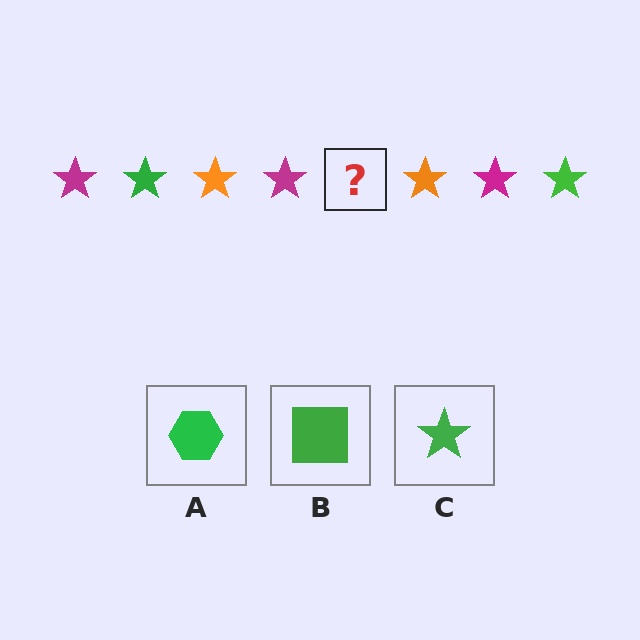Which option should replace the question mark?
Option C.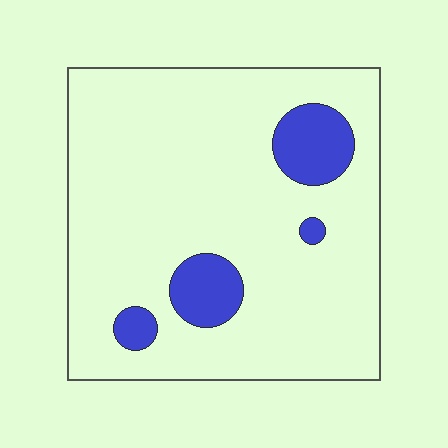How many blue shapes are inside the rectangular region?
4.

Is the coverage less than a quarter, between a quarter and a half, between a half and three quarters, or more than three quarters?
Less than a quarter.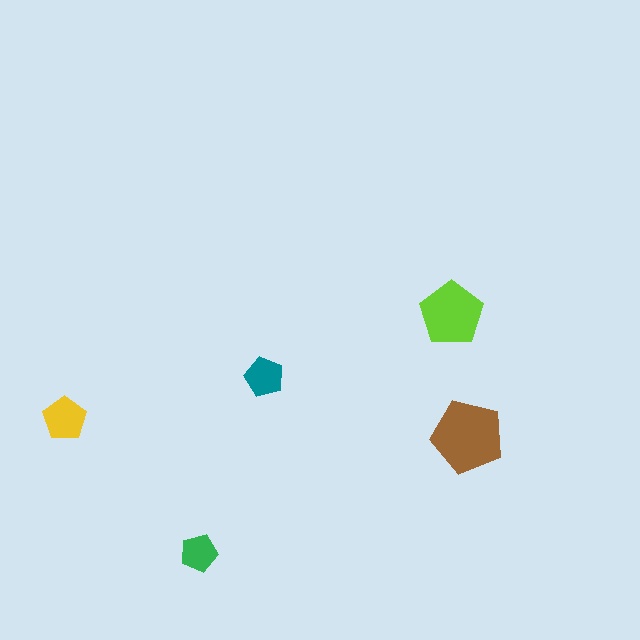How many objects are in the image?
There are 5 objects in the image.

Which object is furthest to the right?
The brown pentagon is rightmost.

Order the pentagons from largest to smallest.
the brown one, the lime one, the yellow one, the teal one, the green one.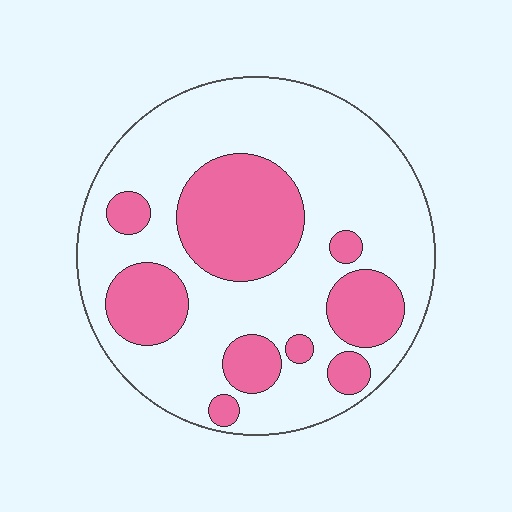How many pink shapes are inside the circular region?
9.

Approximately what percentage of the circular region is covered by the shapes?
Approximately 30%.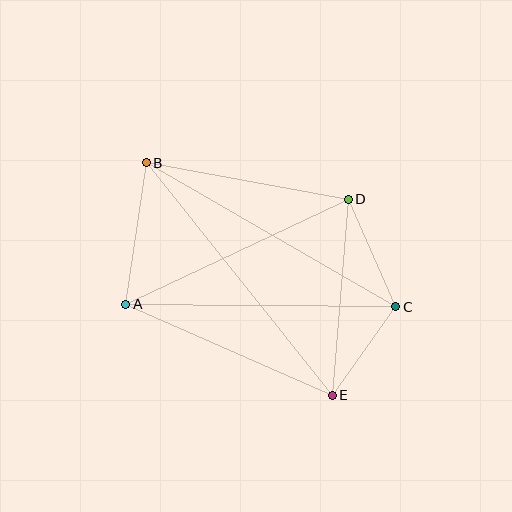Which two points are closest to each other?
Points C and E are closest to each other.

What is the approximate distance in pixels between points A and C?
The distance between A and C is approximately 270 pixels.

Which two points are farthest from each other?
Points B and E are farthest from each other.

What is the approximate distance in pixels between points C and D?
The distance between C and D is approximately 118 pixels.